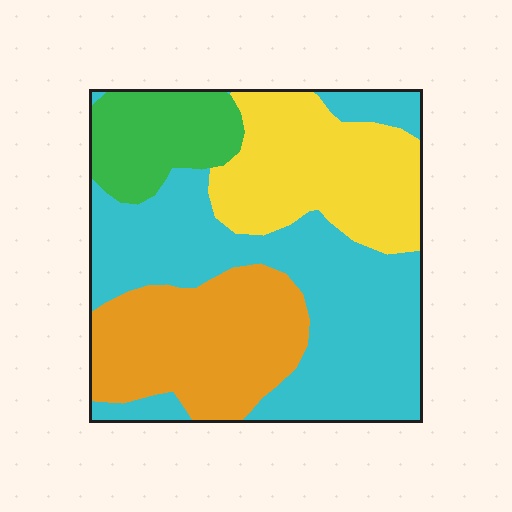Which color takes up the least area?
Green, at roughly 10%.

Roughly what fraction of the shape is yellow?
Yellow takes up about one quarter (1/4) of the shape.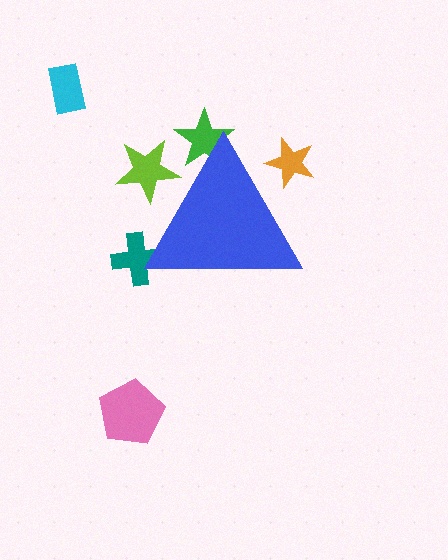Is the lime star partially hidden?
Yes, the lime star is partially hidden behind the blue triangle.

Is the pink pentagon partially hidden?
No, the pink pentagon is fully visible.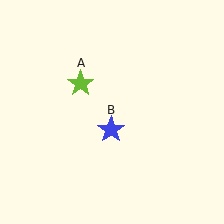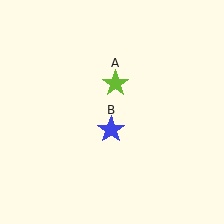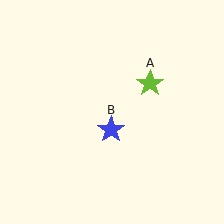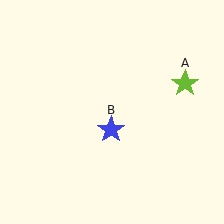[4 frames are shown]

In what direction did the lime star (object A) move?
The lime star (object A) moved right.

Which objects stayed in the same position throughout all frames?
Blue star (object B) remained stationary.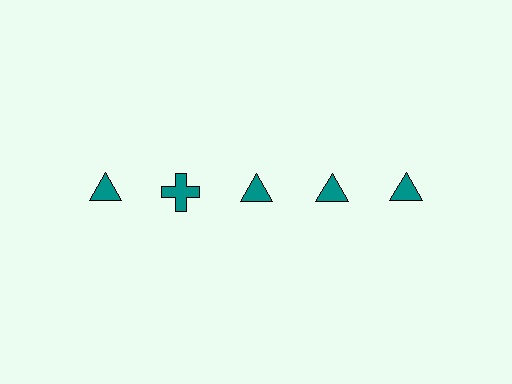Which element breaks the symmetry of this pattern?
The teal cross in the top row, second from left column breaks the symmetry. All other shapes are teal triangles.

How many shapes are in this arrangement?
There are 5 shapes arranged in a grid pattern.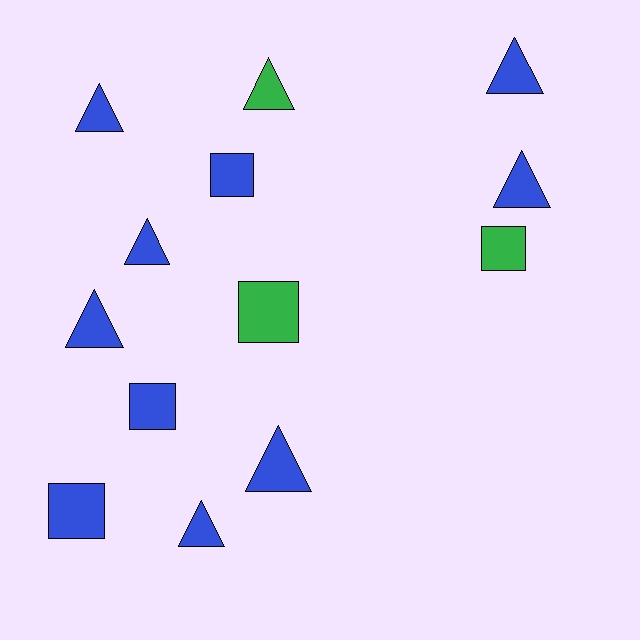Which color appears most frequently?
Blue, with 10 objects.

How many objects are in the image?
There are 13 objects.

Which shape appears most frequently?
Triangle, with 8 objects.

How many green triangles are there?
There is 1 green triangle.